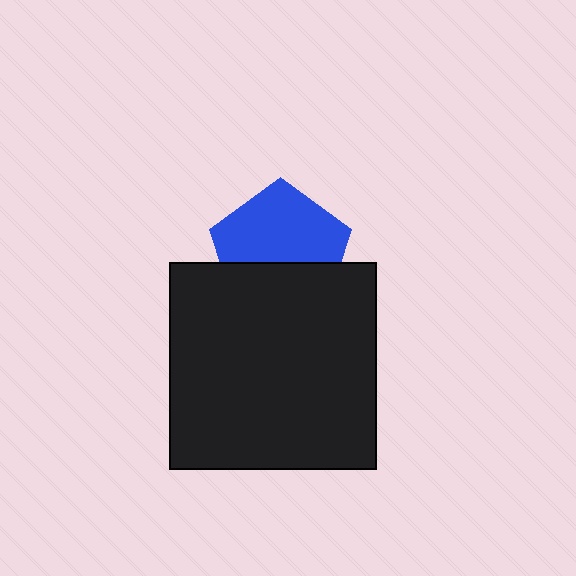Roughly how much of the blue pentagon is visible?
About half of it is visible (roughly 59%).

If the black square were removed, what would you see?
You would see the complete blue pentagon.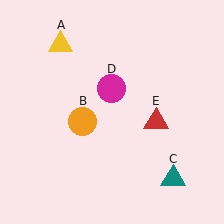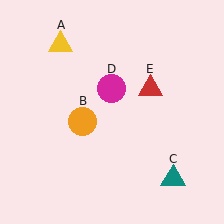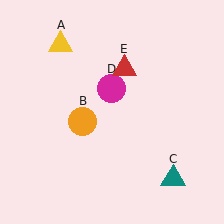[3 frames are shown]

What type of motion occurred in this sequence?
The red triangle (object E) rotated counterclockwise around the center of the scene.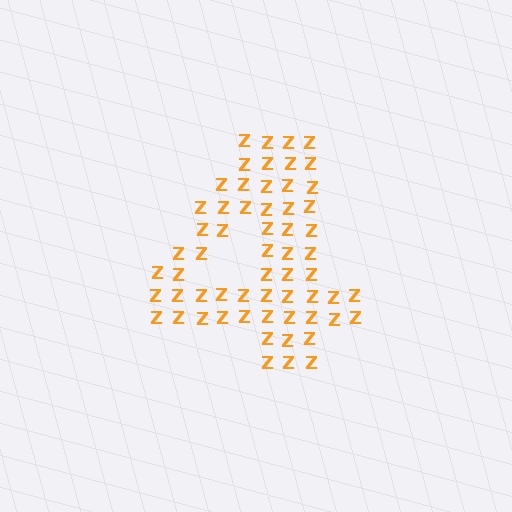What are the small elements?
The small elements are letter Z's.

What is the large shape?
The large shape is the digit 4.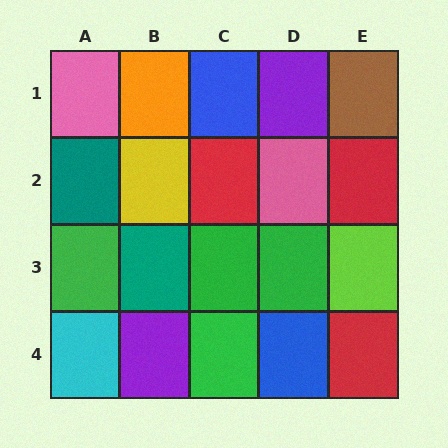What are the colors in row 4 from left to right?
Cyan, purple, green, blue, red.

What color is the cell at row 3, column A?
Green.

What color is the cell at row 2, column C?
Red.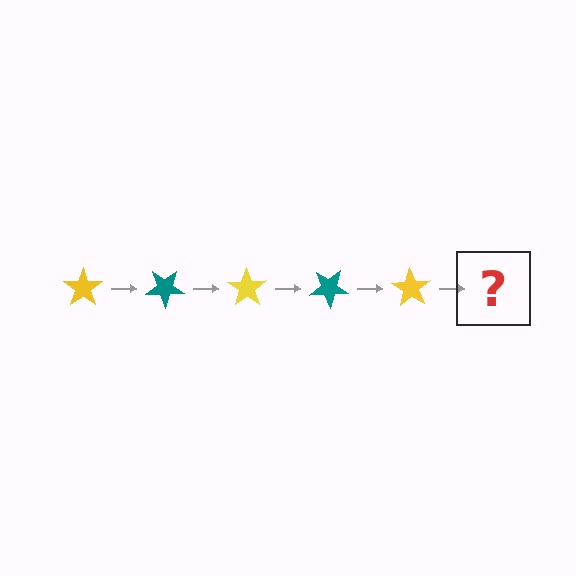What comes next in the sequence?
The next element should be a teal star, rotated 175 degrees from the start.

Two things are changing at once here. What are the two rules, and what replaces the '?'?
The two rules are that it rotates 35 degrees each step and the color cycles through yellow and teal. The '?' should be a teal star, rotated 175 degrees from the start.